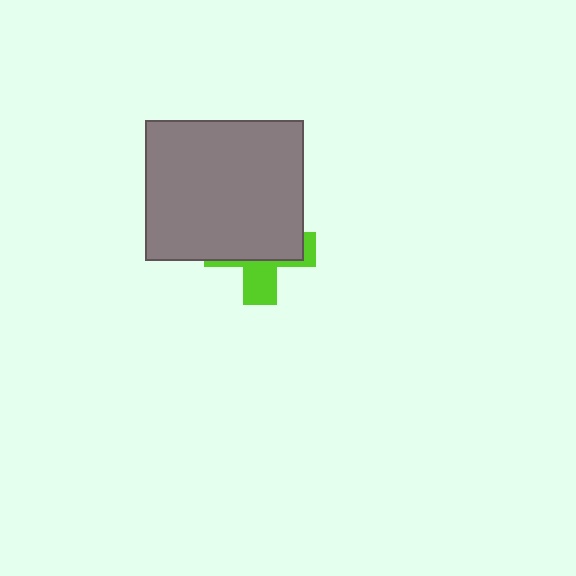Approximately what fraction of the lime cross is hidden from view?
Roughly 65% of the lime cross is hidden behind the gray rectangle.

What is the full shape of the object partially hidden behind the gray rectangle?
The partially hidden object is a lime cross.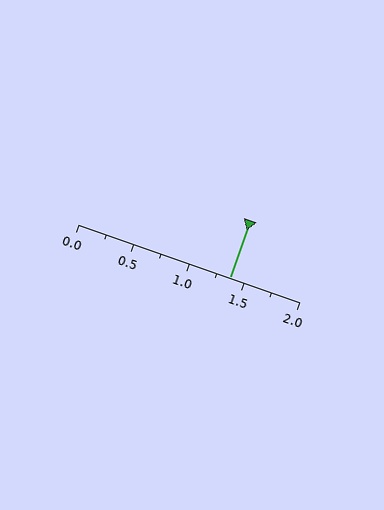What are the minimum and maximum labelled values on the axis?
The axis runs from 0.0 to 2.0.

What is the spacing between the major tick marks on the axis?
The major ticks are spaced 0.5 apart.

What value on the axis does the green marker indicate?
The marker indicates approximately 1.38.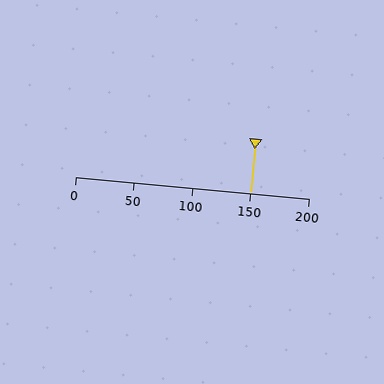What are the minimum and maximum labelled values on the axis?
The axis runs from 0 to 200.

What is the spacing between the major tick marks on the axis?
The major ticks are spaced 50 apart.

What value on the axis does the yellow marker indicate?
The marker indicates approximately 150.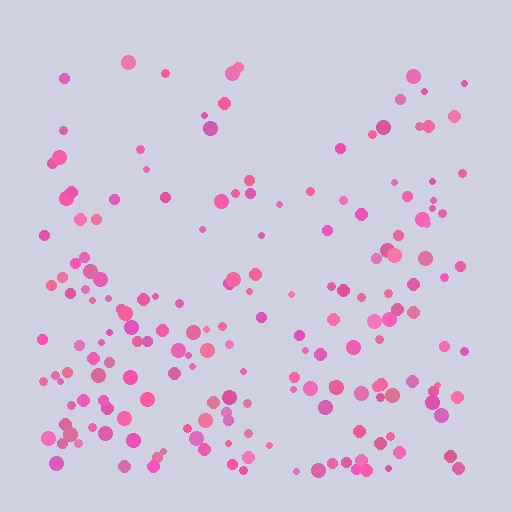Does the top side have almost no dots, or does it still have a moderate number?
Still a moderate number, just noticeably fewer than the bottom.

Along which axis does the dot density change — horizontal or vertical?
Vertical.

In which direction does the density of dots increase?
From top to bottom, with the bottom side densest.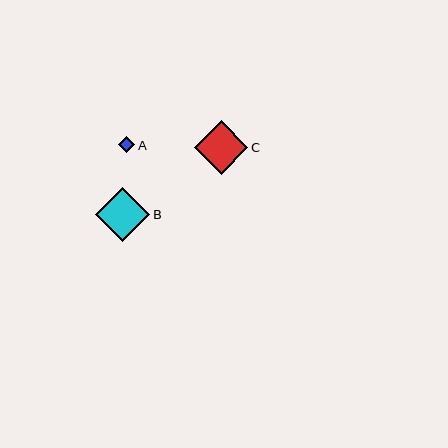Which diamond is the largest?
Diamond B is the largest with a size of approximately 54 pixels.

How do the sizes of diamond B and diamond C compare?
Diamond B and diamond C are approximately the same size.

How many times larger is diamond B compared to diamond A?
Diamond B is approximately 3.3 times the size of diamond A.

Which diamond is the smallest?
Diamond A is the smallest with a size of approximately 16 pixels.